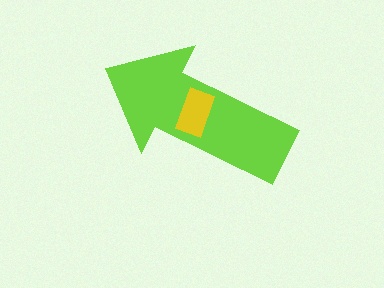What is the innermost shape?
The yellow rectangle.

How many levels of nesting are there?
2.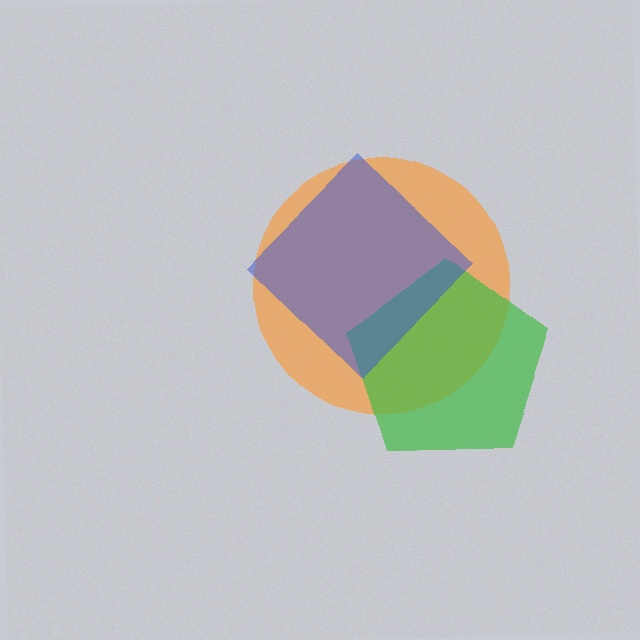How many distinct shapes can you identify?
There are 3 distinct shapes: an orange circle, a green pentagon, a blue diamond.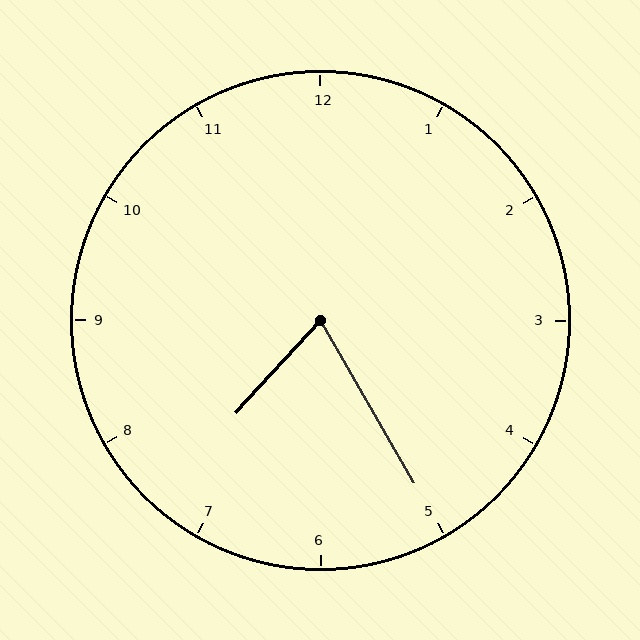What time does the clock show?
7:25.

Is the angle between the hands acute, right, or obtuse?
It is acute.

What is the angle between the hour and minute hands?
Approximately 72 degrees.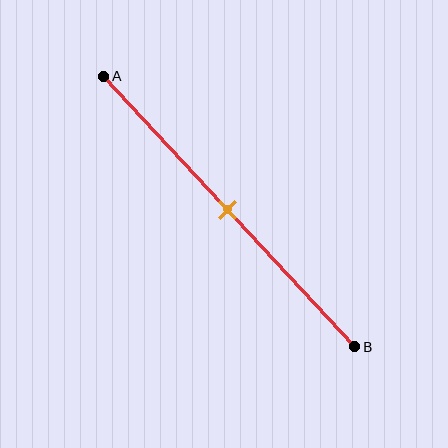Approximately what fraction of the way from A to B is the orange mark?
The orange mark is approximately 50% of the way from A to B.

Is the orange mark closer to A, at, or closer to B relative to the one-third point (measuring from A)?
The orange mark is closer to point B than the one-third point of segment AB.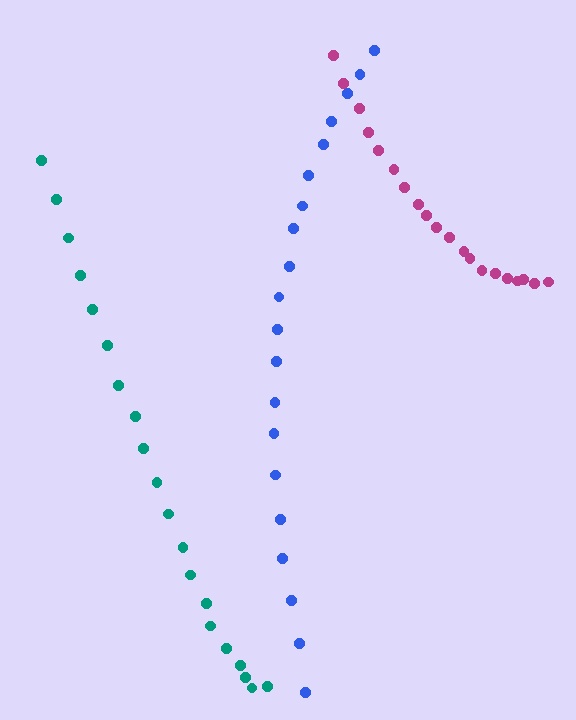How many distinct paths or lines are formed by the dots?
There are 3 distinct paths.